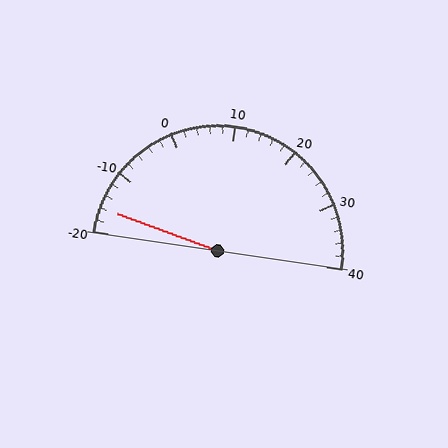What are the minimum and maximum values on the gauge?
The gauge ranges from -20 to 40.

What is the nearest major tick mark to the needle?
The nearest major tick mark is -20.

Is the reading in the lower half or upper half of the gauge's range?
The reading is in the lower half of the range (-20 to 40).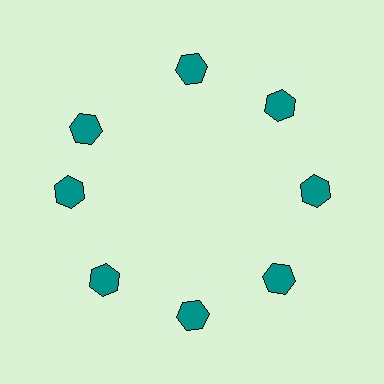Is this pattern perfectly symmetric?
No. The 8 teal hexagons are arranged in a ring, but one element near the 10 o'clock position is rotated out of alignment along the ring, breaking the 8-fold rotational symmetry.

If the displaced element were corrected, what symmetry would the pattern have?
It would have 8-fold rotational symmetry — the pattern would map onto itself every 45 degrees.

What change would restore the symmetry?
The symmetry would be restored by rotating it back into even spacing with its neighbors so that all 8 hexagons sit at equal angles and equal distance from the center.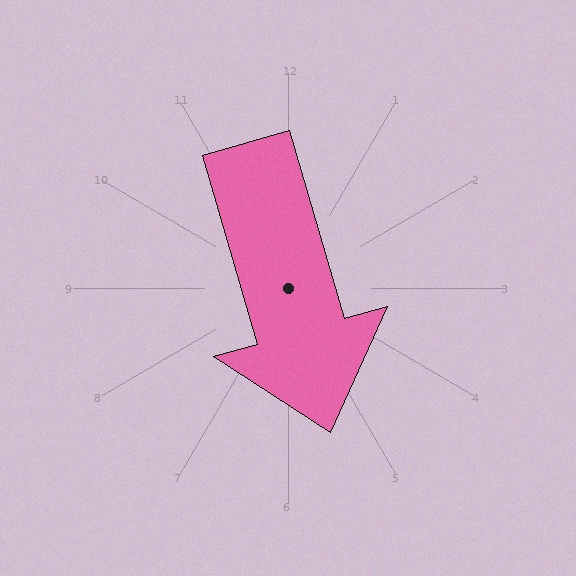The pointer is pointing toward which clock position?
Roughly 5 o'clock.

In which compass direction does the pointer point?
South.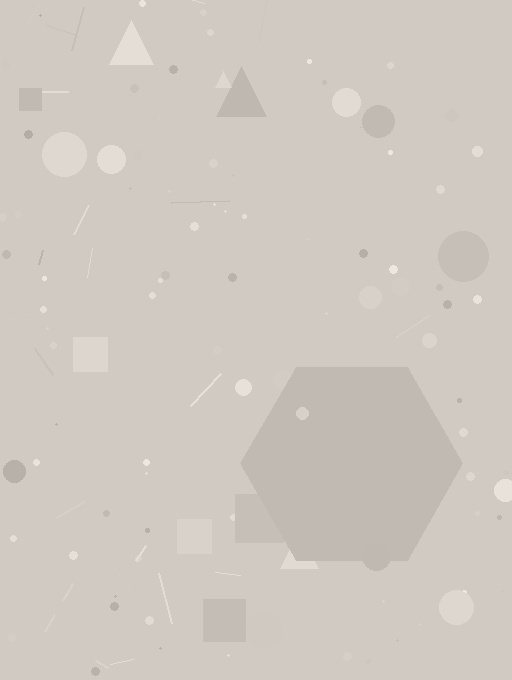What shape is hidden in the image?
A hexagon is hidden in the image.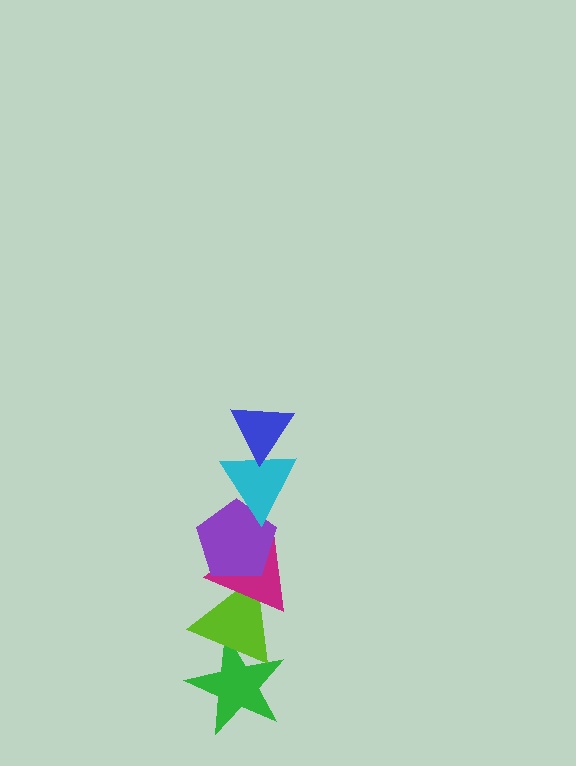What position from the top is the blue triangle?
The blue triangle is 1st from the top.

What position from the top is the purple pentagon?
The purple pentagon is 3rd from the top.